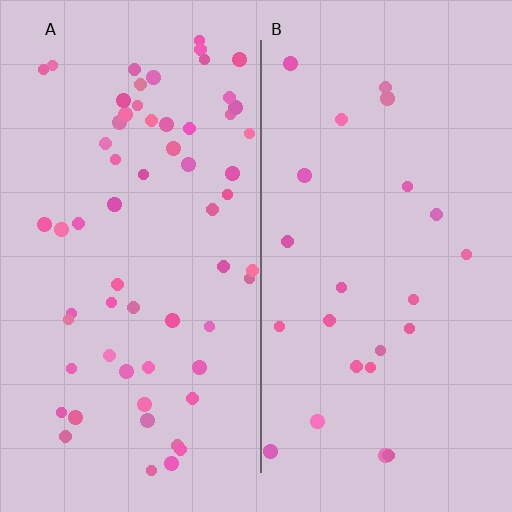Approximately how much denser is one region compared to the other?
Approximately 2.6× — region A over region B.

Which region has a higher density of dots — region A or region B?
A (the left).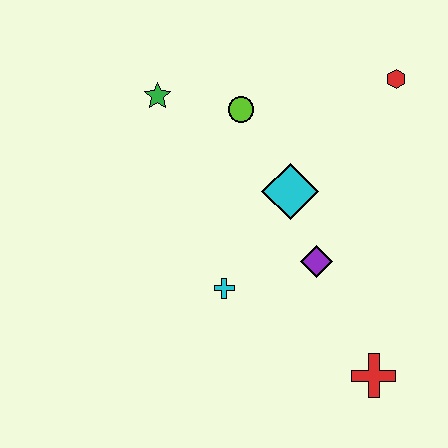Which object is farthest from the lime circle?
The red cross is farthest from the lime circle.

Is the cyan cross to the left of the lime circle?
Yes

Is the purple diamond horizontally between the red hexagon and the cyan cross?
Yes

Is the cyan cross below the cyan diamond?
Yes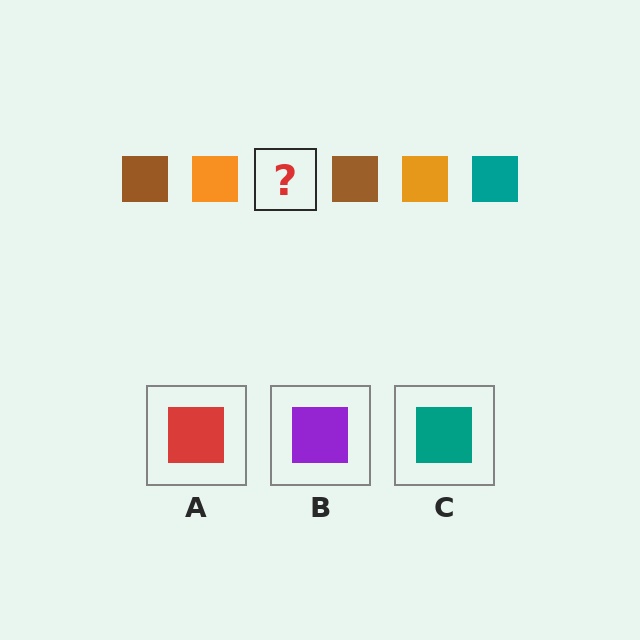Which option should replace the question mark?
Option C.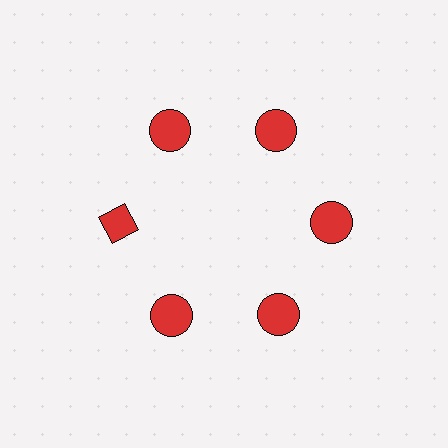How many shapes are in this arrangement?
There are 6 shapes arranged in a ring pattern.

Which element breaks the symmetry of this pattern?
The red diamond at roughly the 9 o'clock position breaks the symmetry. All other shapes are red circles.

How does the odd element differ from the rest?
It has a different shape: diamond instead of circle.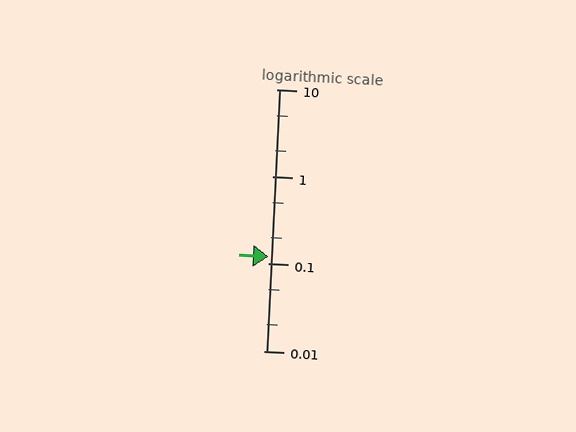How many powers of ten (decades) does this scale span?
The scale spans 3 decades, from 0.01 to 10.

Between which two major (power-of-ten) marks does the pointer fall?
The pointer is between 0.1 and 1.